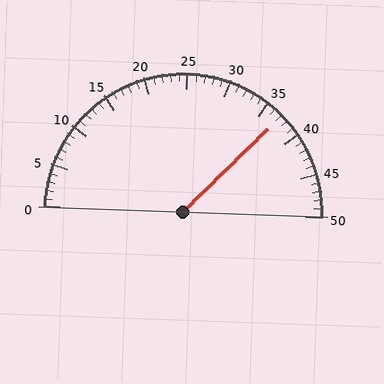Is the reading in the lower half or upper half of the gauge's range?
The reading is in the upper half of the range (0 to 50).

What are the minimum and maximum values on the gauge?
The gauge ranges from 0 to 50.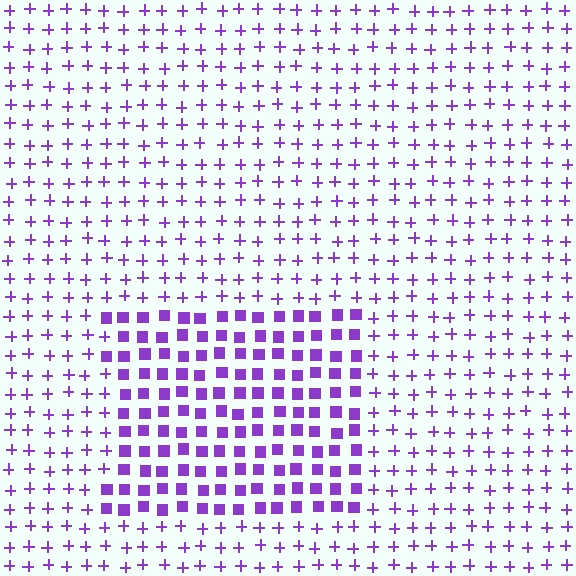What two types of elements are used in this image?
The image uses squares inside the rectangle region and plus signs outside it.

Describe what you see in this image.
The image is filled with small purple elements arranged in a uniform grid. A rectangle-shaped region contains squares, while the surrounding area contains plus signs. The boundary is defined purely by the change in element shape.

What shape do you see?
I see a rectangle.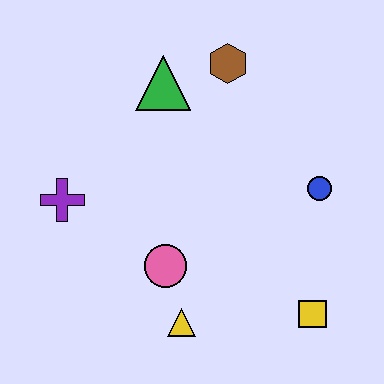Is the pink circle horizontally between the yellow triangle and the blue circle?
No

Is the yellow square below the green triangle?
Yes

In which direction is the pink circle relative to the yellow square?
The pink circle is to the left of the yellow square.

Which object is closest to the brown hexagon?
The green triangle is closest to the brown hexagon.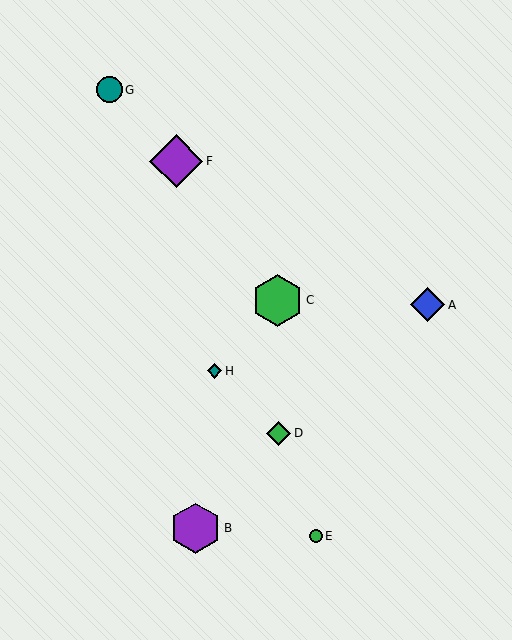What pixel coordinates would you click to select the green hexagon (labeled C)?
Click at (277, 300) to select the green hexagon C.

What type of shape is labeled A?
Shape A is a blue diamond.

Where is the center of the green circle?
The center of the green circle is at (316, 536).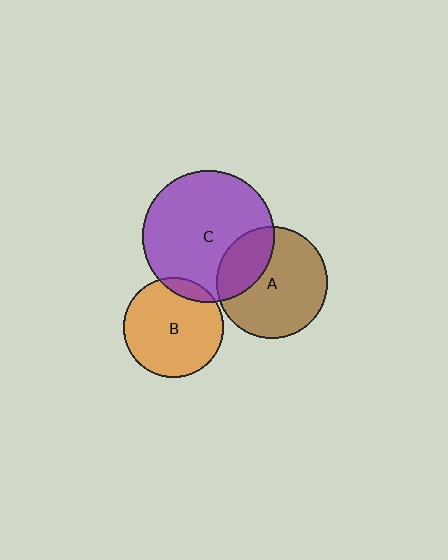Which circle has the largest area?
Circle C (purple).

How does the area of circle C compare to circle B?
Approximately 1.7 times.